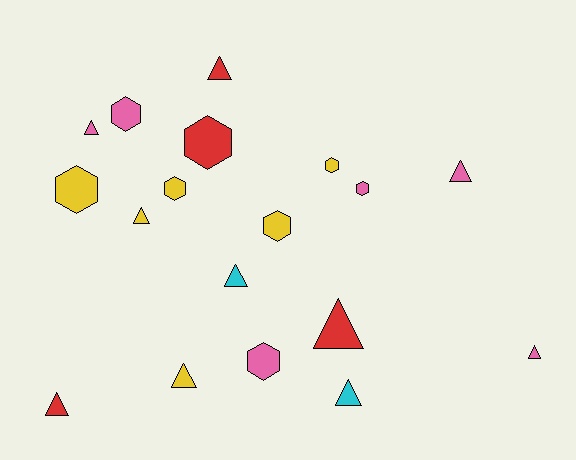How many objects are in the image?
There are 18 objects.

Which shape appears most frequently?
Triangle, with 10 objects.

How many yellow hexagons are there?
There are 4 yellow hexagons.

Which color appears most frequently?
Pink, with 6 objects.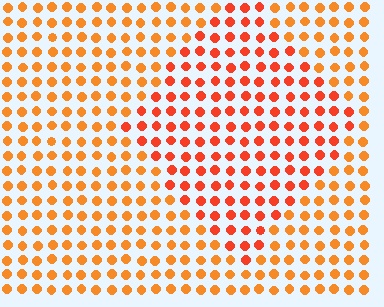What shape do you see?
I see a diamond.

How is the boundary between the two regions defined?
The boundary is defined purely by a slight shift in hue (about 22 degrees). Spacing, size, and orientation are identical on both sides.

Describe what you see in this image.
The image is filled with small orange elements in a uniform arrangement. A diamond-shaped region is visible where the elements are tinted to a slightly different hue, forming a subtle color boundary.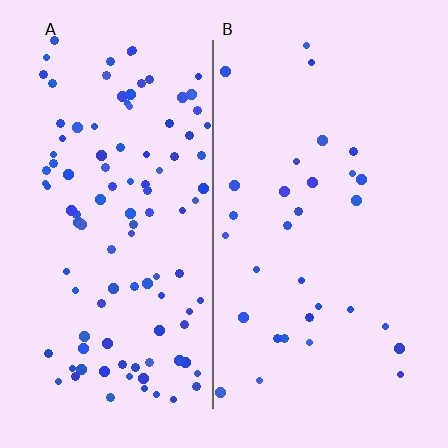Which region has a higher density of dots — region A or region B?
A (the left).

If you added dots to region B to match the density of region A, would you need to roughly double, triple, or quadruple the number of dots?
Approximately triple.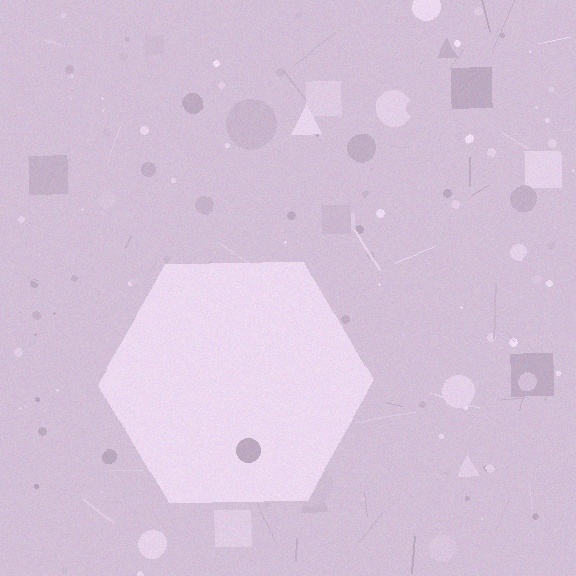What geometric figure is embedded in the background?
A hexagon is embedded in the background.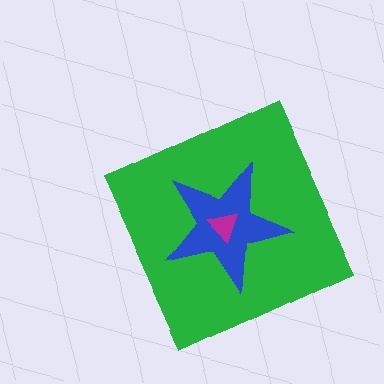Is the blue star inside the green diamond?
Yes.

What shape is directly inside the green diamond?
The blue star.